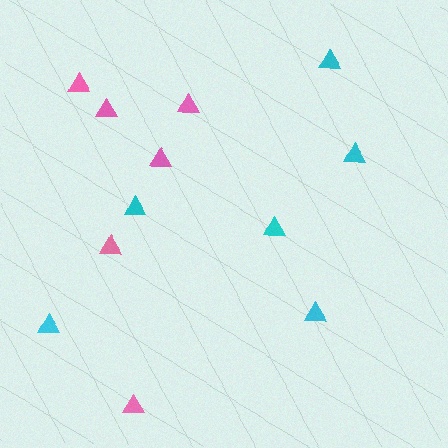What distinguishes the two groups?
There are 2 groups: one group of cyan triangles (6) and one group of pink triangles (6).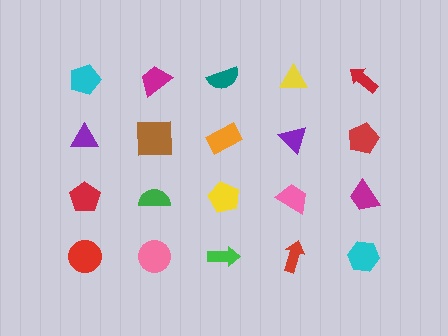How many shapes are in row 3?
5 shapes.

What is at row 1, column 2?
A magenta trapezoid.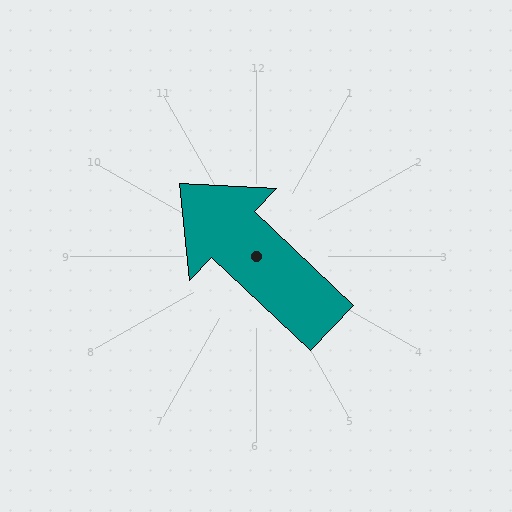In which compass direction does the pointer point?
Northwest.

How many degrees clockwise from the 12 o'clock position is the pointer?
Approximately 313 degrees.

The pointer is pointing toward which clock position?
Roughly 10 o'clock.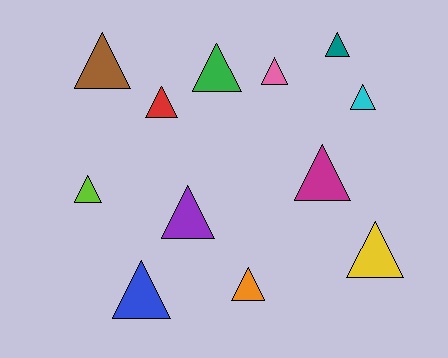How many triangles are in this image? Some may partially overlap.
There are 12 triangles.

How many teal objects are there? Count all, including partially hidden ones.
There is 1 teal object.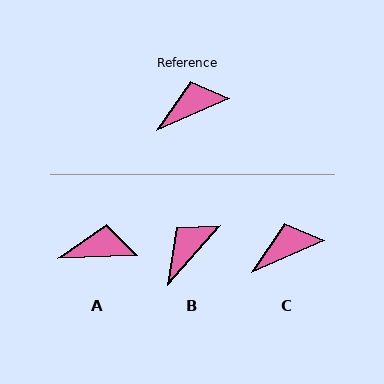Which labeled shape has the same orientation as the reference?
C.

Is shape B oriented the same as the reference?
No, it is off by about 26 degrees.